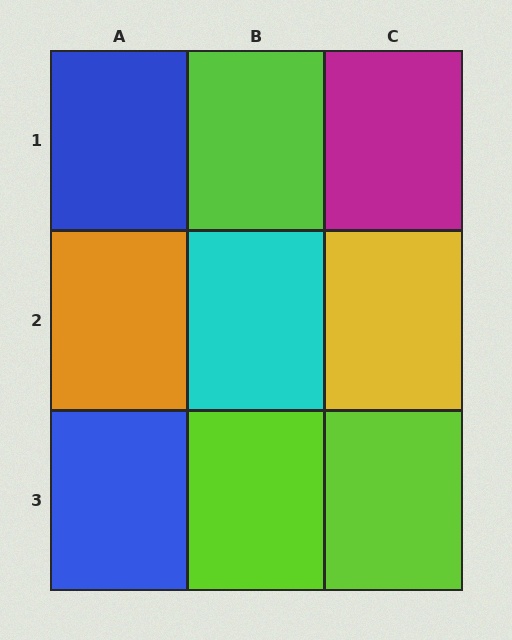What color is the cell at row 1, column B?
Lime.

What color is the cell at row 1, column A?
Blue.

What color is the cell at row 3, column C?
Lime.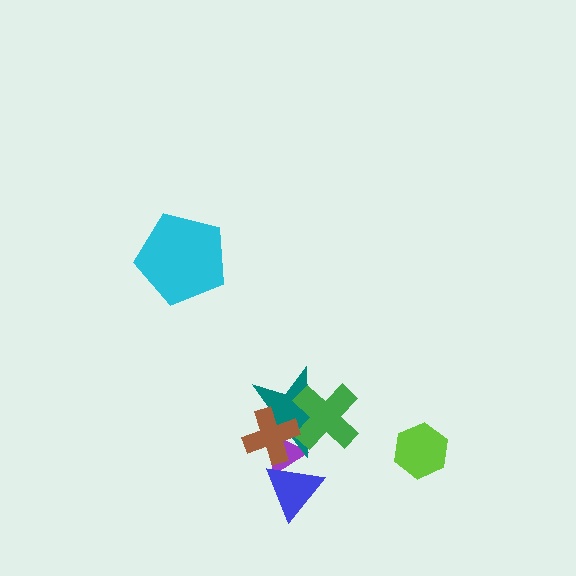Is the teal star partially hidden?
Yes, it is partially covered by another shape.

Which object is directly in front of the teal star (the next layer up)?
The green cross is directly in front of the teal star.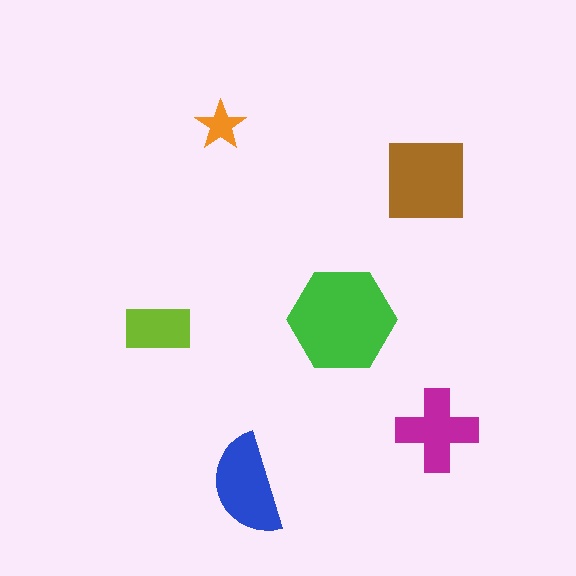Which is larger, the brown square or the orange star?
The brown square.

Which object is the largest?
The green hexagon.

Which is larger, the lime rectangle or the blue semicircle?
The blue semicircle.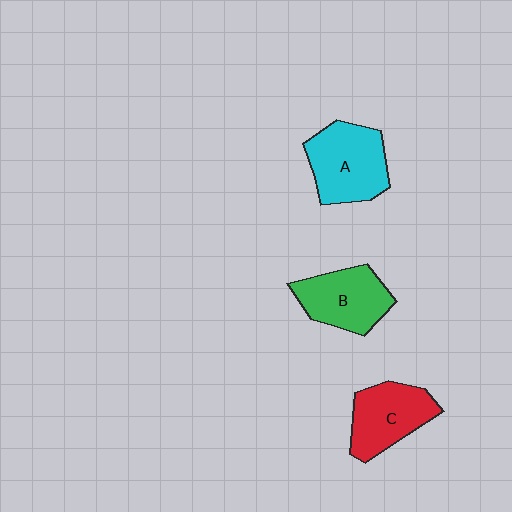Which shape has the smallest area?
Shape B (green).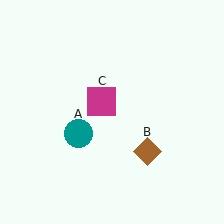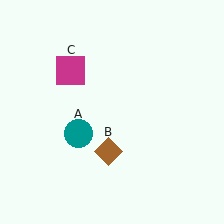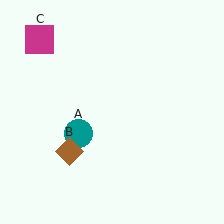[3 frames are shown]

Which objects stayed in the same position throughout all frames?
Teal circle (object A) remained stationary.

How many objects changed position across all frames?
2 objects changed position: brown diamond (object B), magenta square (object C).